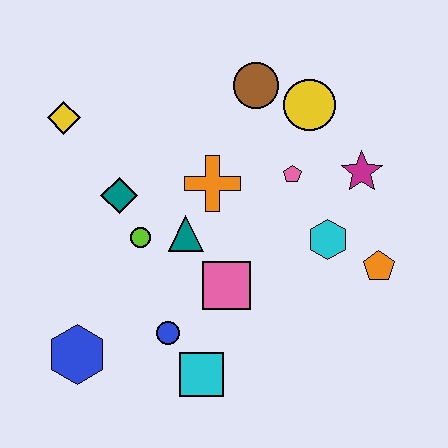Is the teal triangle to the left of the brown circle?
Yes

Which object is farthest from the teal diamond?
The orange pentagon is farthest from the teal diamond.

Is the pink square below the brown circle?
Yes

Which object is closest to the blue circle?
The cyan square is closest to the blue circle.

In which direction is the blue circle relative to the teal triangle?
The blue circle is below the teal triangle.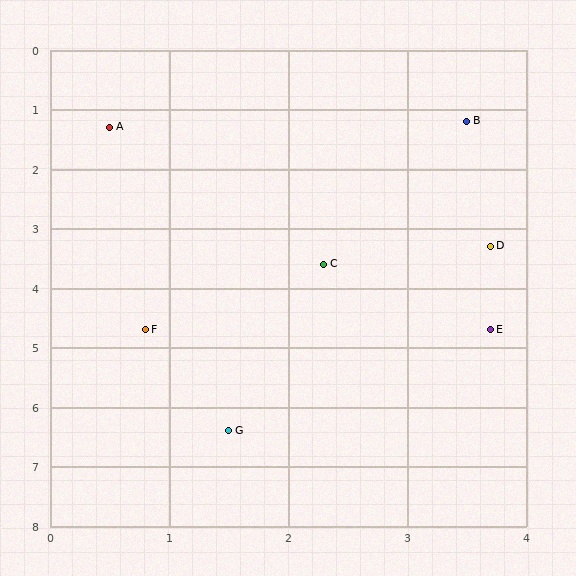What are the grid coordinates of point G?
Point G is at approximately (1.5, 6.4).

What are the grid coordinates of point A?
Point A is at approximately (0.5, 1.3).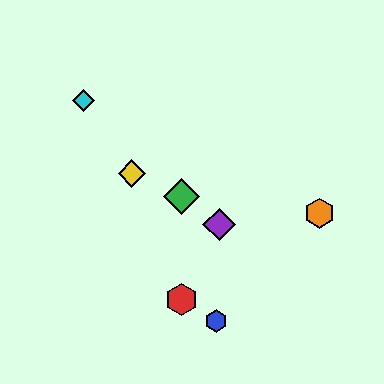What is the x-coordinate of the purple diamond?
The purple diamond is at x≈219.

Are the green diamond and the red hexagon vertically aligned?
Yes, both are at x≈182.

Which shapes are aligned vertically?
The red hexagon, the green diamond are aligned vertically.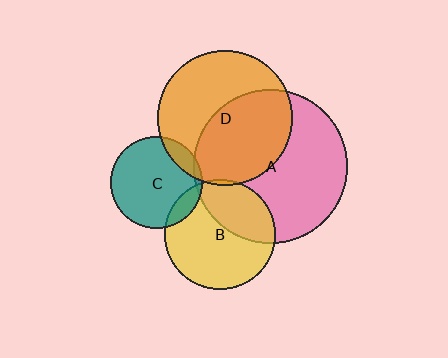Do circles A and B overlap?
Yes.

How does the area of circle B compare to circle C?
Approximately 1.4 times.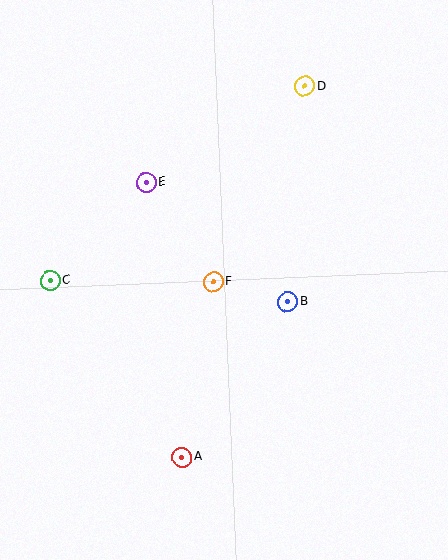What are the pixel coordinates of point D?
Point D is at (305, 86).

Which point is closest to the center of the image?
Point F at (213, 282) is closest to the center.